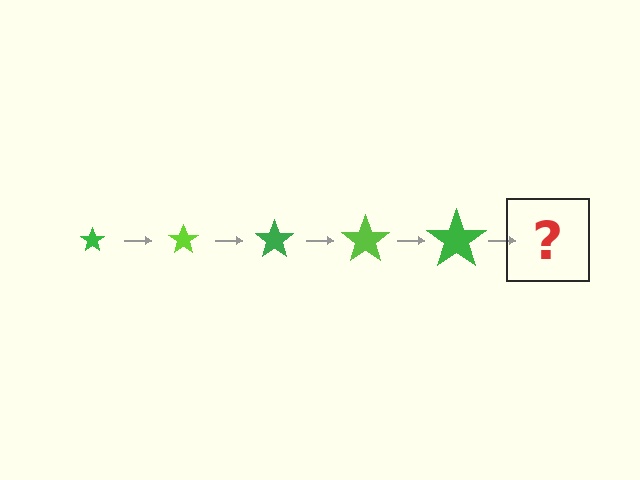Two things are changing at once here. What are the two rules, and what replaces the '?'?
The two rules are that the star grows larger each step and the color cycles through green and lime. The '?' should be a lime star, larger than the previous one.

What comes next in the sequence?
The next element should be a lime star, larger than the previous one.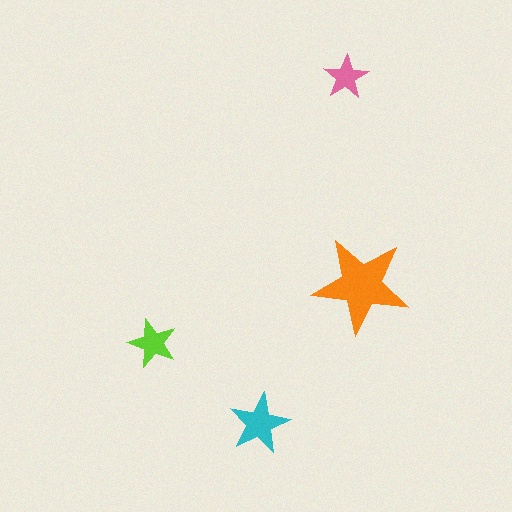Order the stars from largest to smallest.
the orange one, the cyan one, the lime one, the pink one.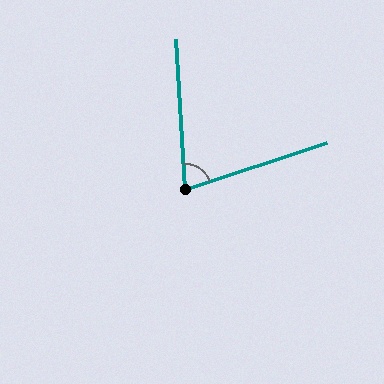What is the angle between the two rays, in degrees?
Approximately 75 degrees.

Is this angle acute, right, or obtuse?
It is acute.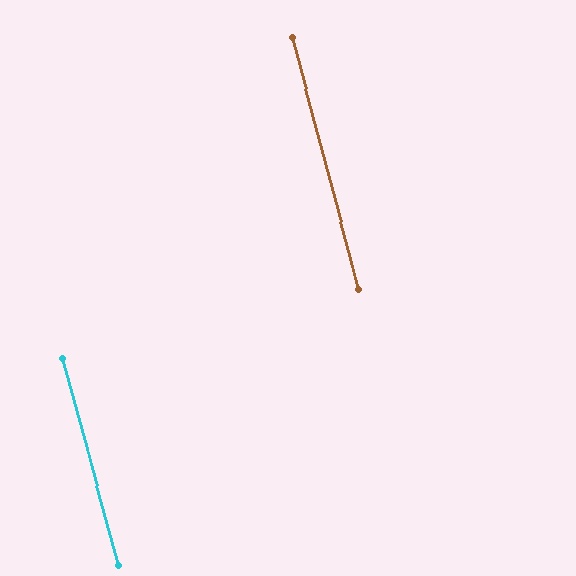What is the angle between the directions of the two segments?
Approximately 0 degrees.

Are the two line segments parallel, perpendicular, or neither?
Parallel — their directions differ by only 0.2°.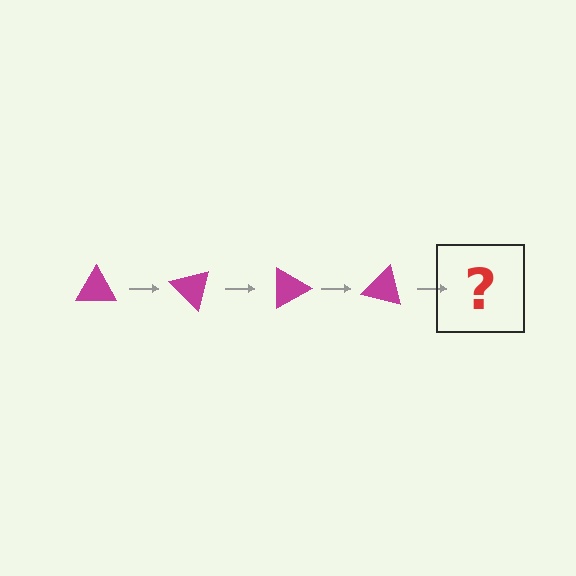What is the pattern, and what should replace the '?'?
The pattern is that the triangle rotates 45 degrees each step. The '?' should be a magenta triangle rotated 180 degrees.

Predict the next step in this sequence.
The next step is a magenta triangle rotated 180 degrees.